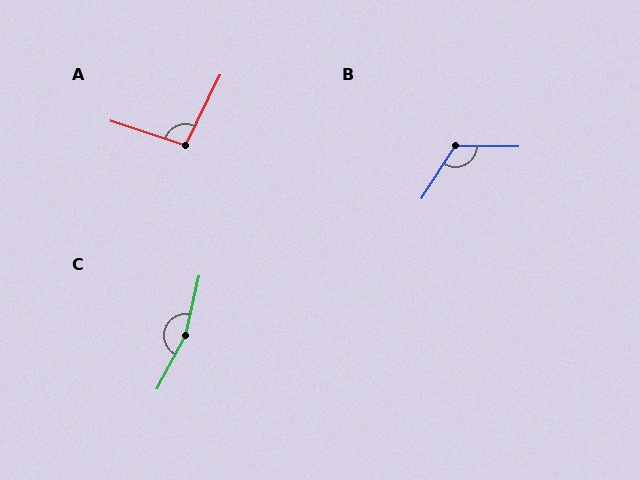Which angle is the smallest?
A, at approximately 98 degrees.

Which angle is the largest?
C, at approximately 165 degrees.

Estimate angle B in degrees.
Approximately 123 degrees.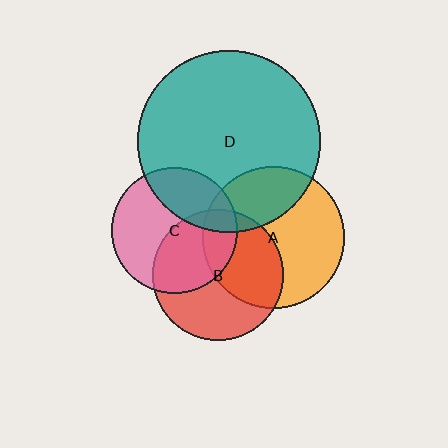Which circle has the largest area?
Circle D (teal).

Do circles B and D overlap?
Yes.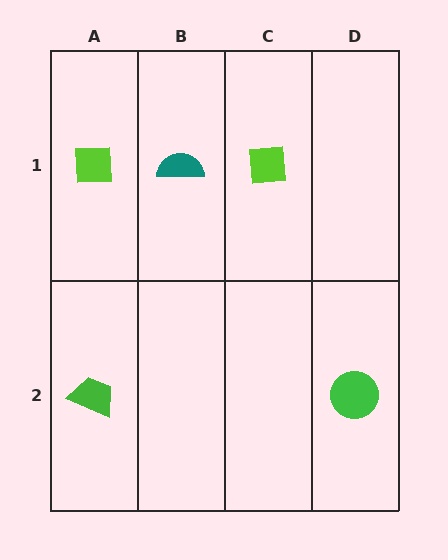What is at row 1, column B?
A teal semicircle.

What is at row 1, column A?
A lime square.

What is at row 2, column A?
A green trapezoid.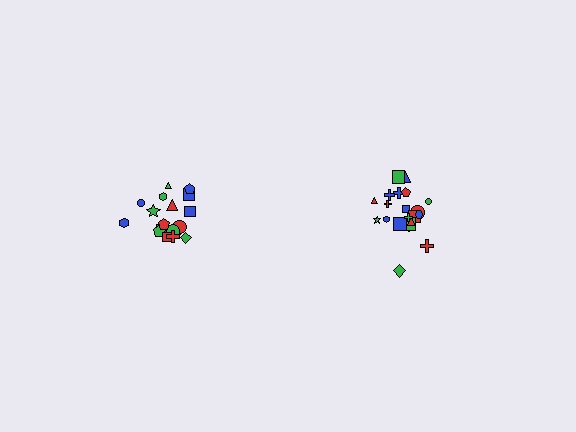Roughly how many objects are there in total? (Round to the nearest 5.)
Roughly 40 objects in total.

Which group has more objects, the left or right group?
The right group.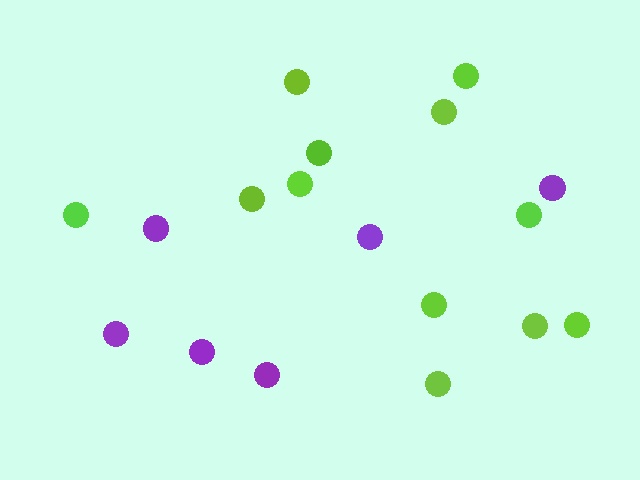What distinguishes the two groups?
There are 2 groups: one group of lime circles (12) and one group of purple circles (6).